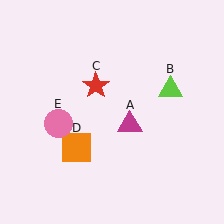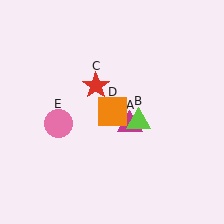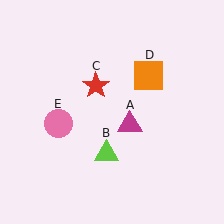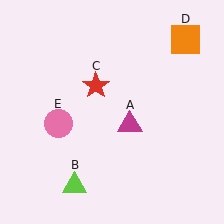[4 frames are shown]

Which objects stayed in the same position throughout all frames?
Magenta triangle (object A) and red star (object C) and pink circle (object E) remained stationary.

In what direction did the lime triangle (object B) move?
The lime triangle (object B) moved down and to the left.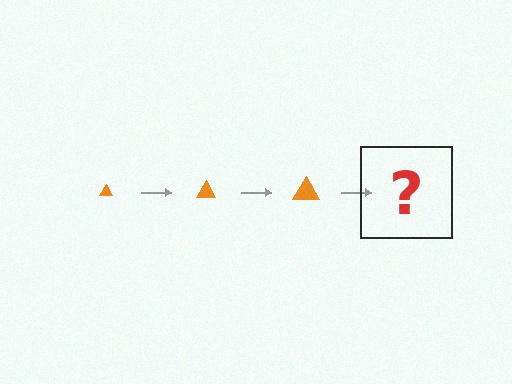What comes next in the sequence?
The next element should be an orange triangle, larger than the previous one.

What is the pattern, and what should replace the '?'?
The pattern is that the triangle gets progressively larger each step. The '?' should be an orange triangle, larger than the previous one.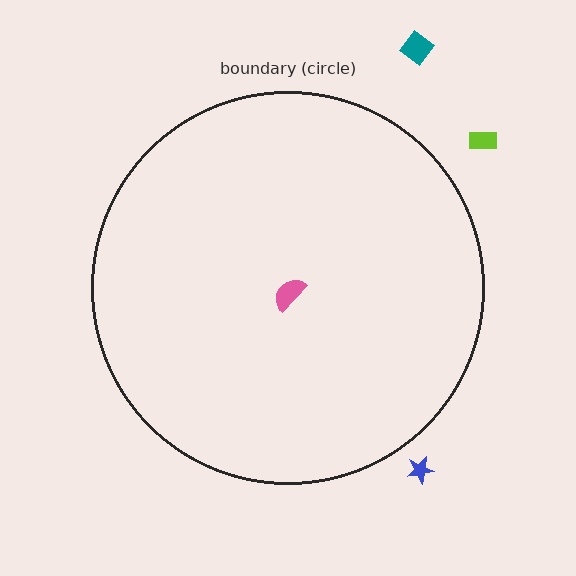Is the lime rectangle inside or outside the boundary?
Outside.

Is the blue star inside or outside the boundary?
Outside.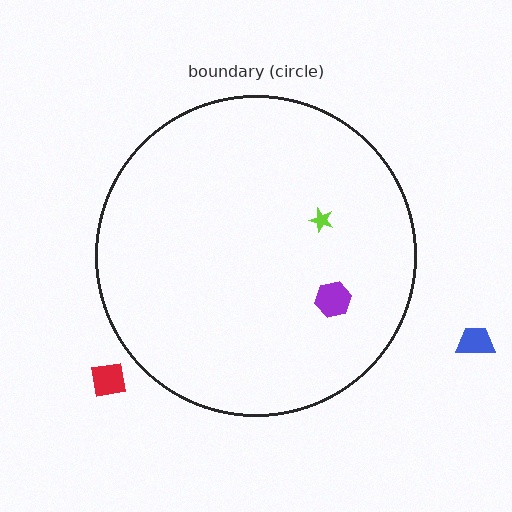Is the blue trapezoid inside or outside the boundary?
Outside.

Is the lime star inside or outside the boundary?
Inside.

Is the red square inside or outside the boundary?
Outside.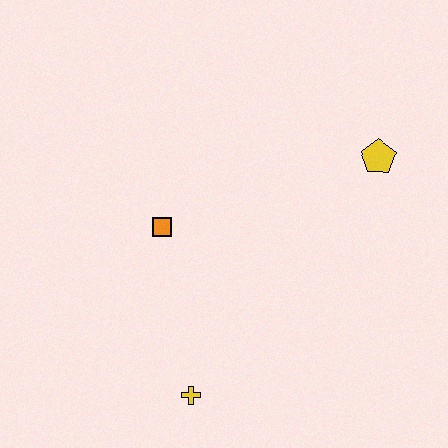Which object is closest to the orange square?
The yellow cross is closest to the orange square.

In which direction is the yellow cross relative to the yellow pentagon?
The yellow cross is below the yellow pentagon.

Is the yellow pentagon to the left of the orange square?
No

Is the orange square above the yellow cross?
Yes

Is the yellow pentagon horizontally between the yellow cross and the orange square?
No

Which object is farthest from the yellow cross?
The yellow pentagon is farthest from the yellow cross.